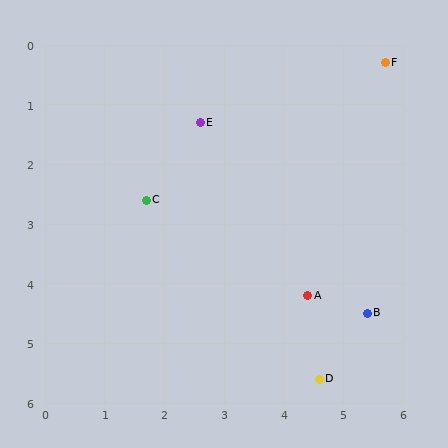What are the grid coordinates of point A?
Point A is at approximately (4.4, 4.2).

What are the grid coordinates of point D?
Point D is at approximately (4.6, 5.6).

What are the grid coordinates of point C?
Point C is at approximately (1.7, 2.6).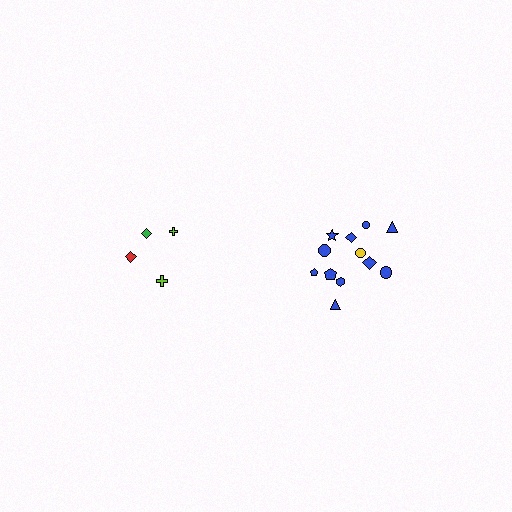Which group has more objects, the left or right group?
The right group.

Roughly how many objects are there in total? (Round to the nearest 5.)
Roughly 15 objects in total.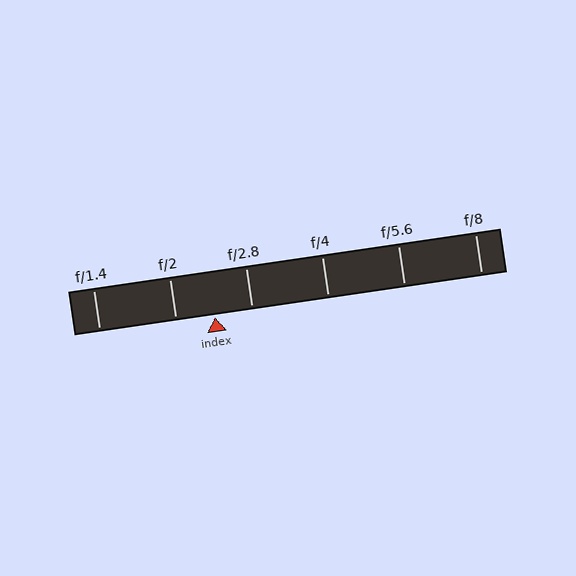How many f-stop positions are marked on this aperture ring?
There are 6 f-stop positions marked.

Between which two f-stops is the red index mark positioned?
The index mark is between f/2 and f/2.8.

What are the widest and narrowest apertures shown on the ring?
The widest aperture shown is f/1.4 and the narrowest is f/8.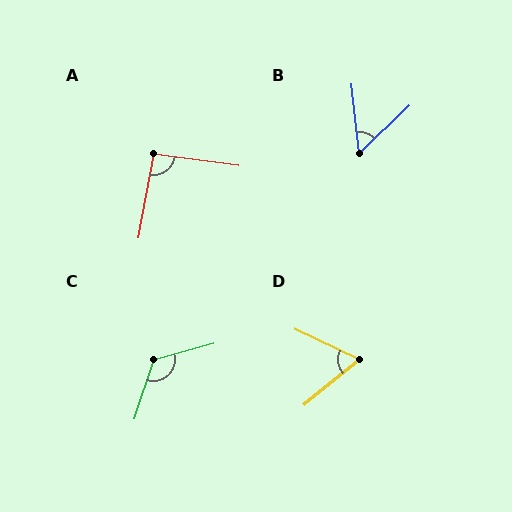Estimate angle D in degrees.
Approximately 65 degrees.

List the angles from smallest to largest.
B (52°), D (65°), A (92°), C (124°).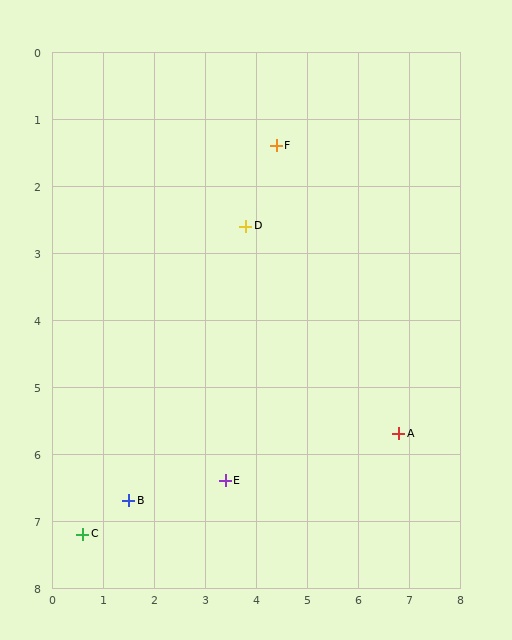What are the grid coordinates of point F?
Point F is at approximately (4.4, 1.4).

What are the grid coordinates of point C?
Point C is at approximately (0.6, 7.2).